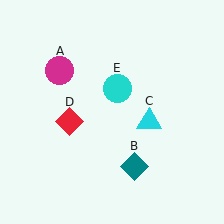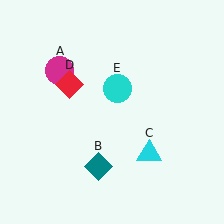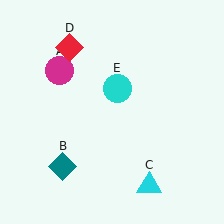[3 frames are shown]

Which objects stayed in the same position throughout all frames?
Magenta circle (object A) and cyan circle (object E) remained stationary.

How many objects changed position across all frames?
3 objects changed position: teal diamond (object B), cyan triangle (object C), red diamond (object D).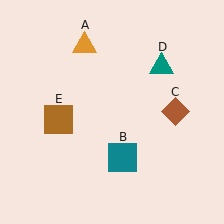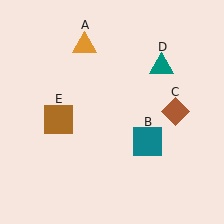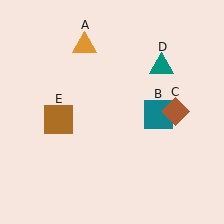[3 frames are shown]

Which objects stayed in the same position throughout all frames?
Orange triangle (object A) and brown diamond (object C) and teal triangle (object D) and brown square (object E) remained stationary.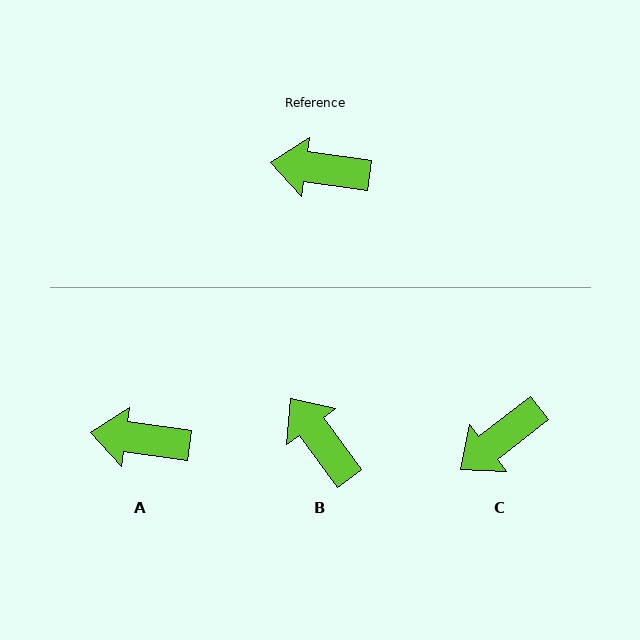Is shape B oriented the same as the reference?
No, it is off by about 46 degrees.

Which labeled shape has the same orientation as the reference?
A.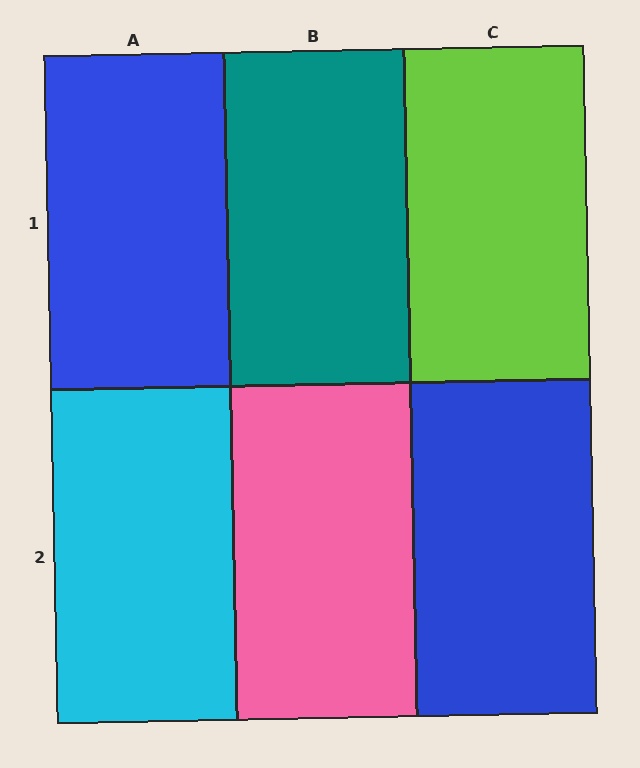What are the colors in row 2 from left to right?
Cyan, pink, blue.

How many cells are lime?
1 cell is lime.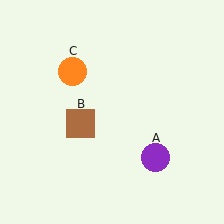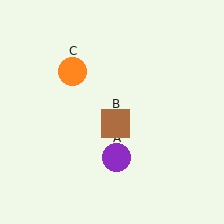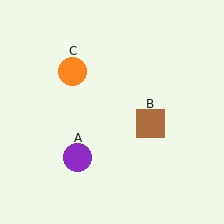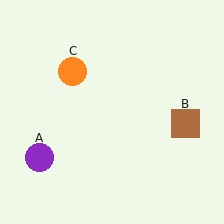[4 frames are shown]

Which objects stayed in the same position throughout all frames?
Orange circle (object C) remained stationary.